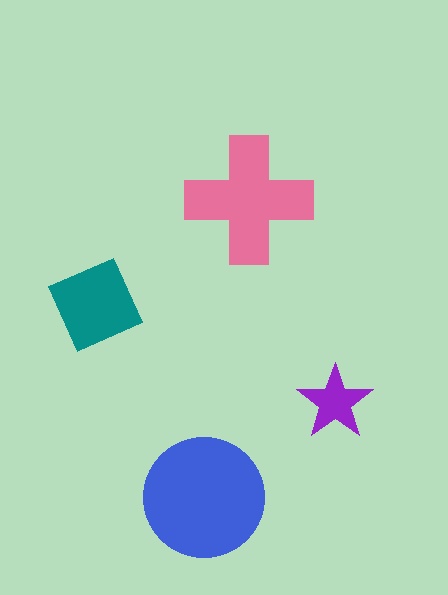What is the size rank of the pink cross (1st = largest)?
2nd.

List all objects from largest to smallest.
The blue circle, the pink cross, the teal diamond, the purple star.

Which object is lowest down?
The blue circle is bottommost.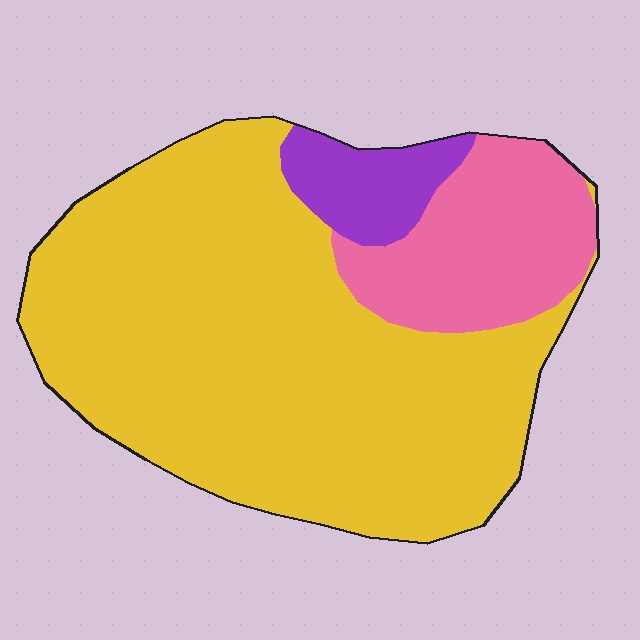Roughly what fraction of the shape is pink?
Pink covers roughly 20% of the shape.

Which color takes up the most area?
Yellow, at roughly 75%.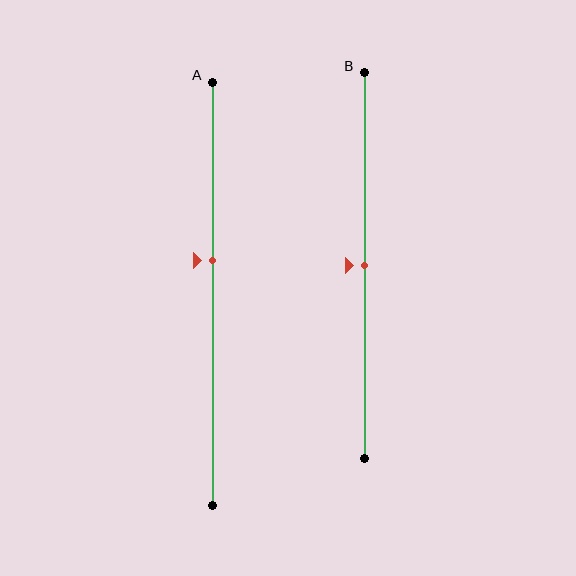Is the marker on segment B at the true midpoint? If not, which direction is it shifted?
Yes, the marker on segment B is at the true midpoint.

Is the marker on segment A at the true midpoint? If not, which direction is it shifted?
No, the marker on segment A is shifted upward by about 8% of the segment length.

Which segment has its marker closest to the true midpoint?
Segment B has its marker closest to the true midpoint.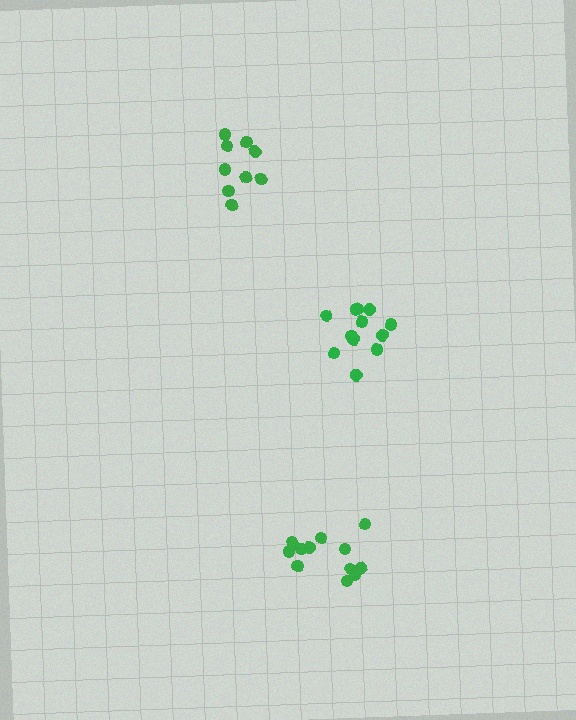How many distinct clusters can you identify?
There are 3 distinct clusters.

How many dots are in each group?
Group 1: 12 dots, Group 2: 9 dots, Group 3: 12 dots (33 total).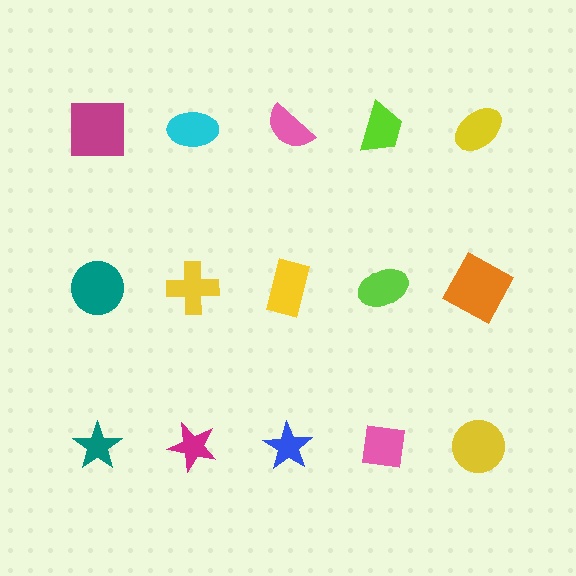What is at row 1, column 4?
A lime trapezoid.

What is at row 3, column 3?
A blue star.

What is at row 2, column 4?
A lime ellipse.